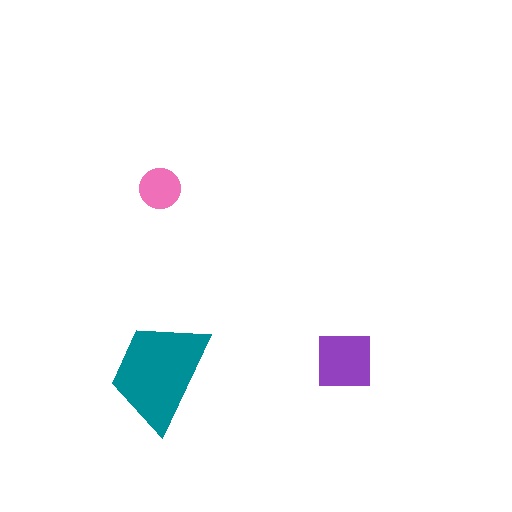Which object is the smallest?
The pink circle.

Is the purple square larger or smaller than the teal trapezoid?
Smaller.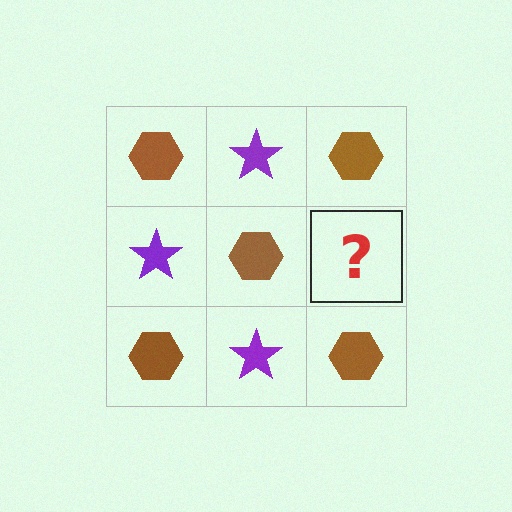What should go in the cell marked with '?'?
The missing cell should contain a purple star.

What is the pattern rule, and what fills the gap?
The rule is that it alternates brown hexagon and purple star in a checkerboard pattern. The gap should be filled with a purple star.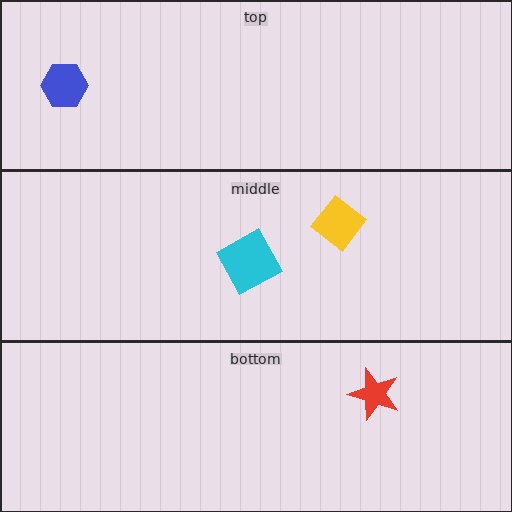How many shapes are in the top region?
1.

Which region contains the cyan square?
The middle region.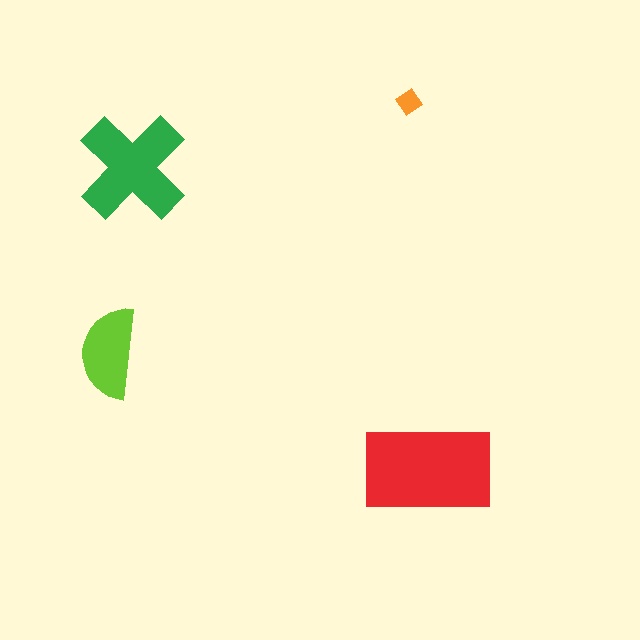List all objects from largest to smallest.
The red rectangle, the green cross, the lime semicircle, the orange diamond.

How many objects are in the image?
There are 4 objects in the image.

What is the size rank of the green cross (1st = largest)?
2nd.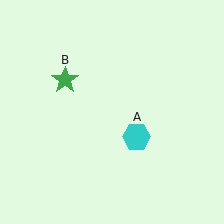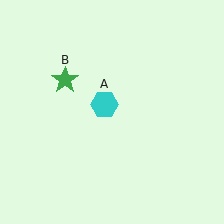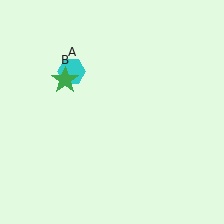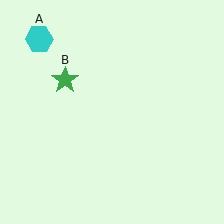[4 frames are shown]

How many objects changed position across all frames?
1 object changed position: cyan hexagon (object A).